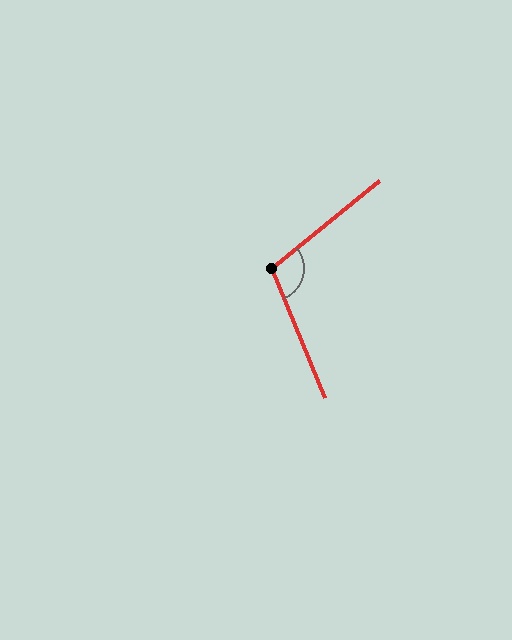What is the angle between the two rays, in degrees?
Approximately 106 degrees.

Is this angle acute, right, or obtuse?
It is obtuse.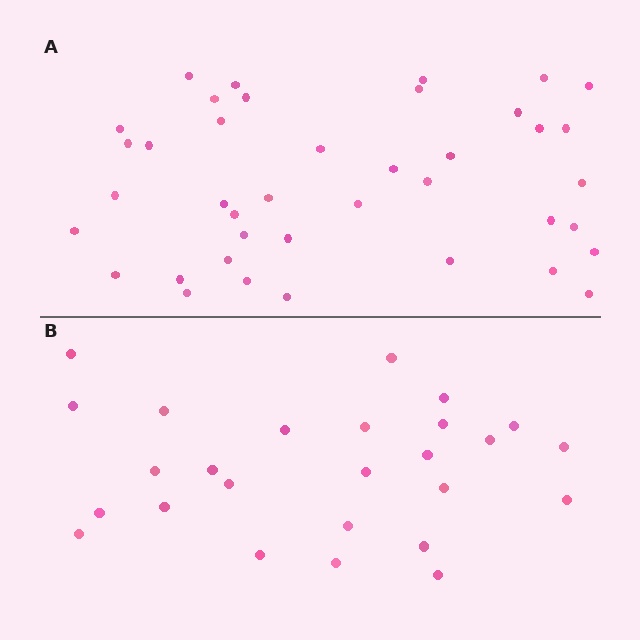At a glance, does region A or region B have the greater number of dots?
Region A (the top region) has more dots.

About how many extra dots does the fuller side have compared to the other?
Region A has approximately 15 more dots than region B.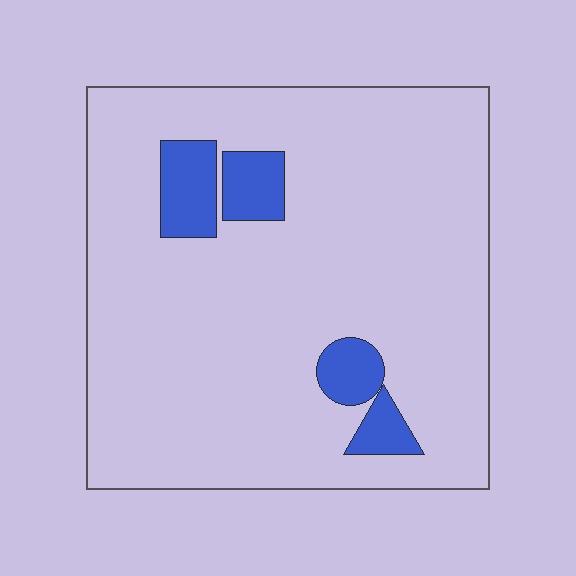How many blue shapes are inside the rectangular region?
4.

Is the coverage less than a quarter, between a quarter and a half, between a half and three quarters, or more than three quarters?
Less than a quarter.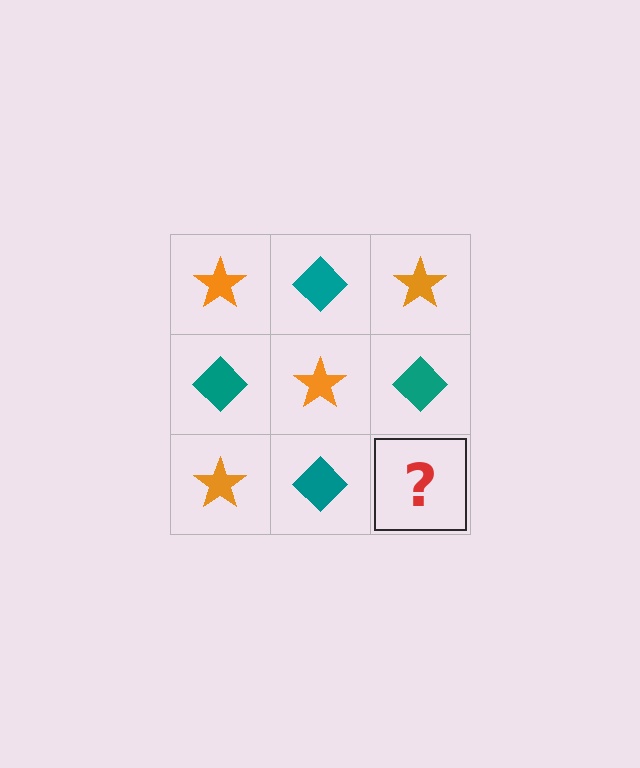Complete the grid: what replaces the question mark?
The question mark should be replaced with an orange star.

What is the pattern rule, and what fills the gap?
The rule is that it alternates orange star and teal diamond in a checkerboard pattern. The gap should be filled with an orange star.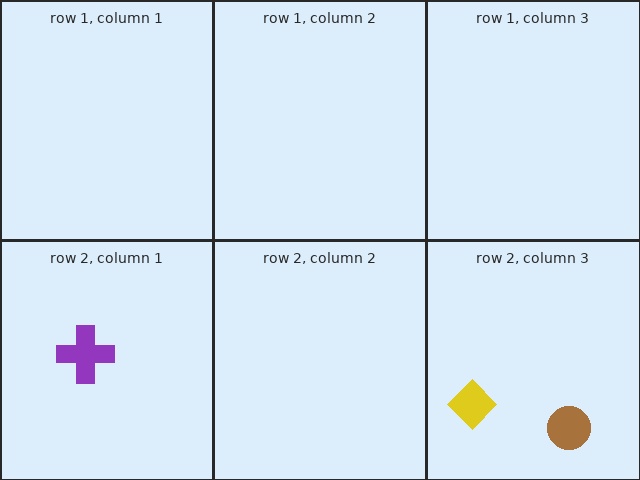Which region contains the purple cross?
The row 2, column 1 region.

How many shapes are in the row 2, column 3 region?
2.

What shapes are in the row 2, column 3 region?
The brown circle, the yellow diamond.